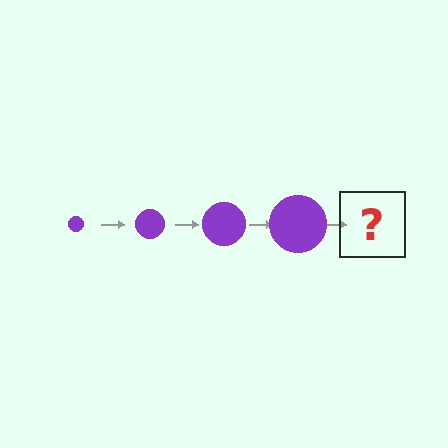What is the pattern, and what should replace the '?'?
The pattern is that the circle gets progressively larger each step. The '?' should be a purple circle, larger than the previous one.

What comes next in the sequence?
The next element should be a purple circle, larger than the previous one.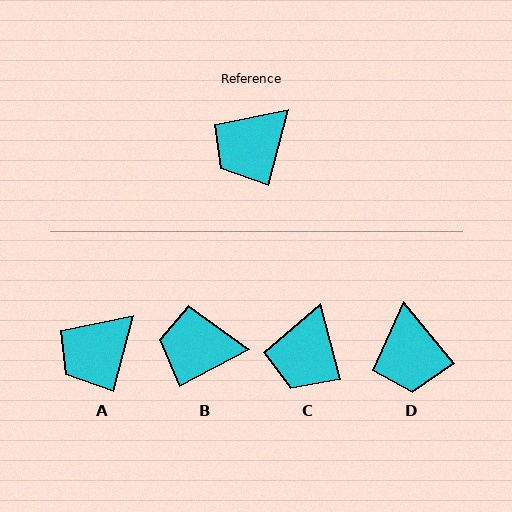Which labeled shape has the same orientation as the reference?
A.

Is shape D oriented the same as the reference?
No, it is off by about 54 degrees.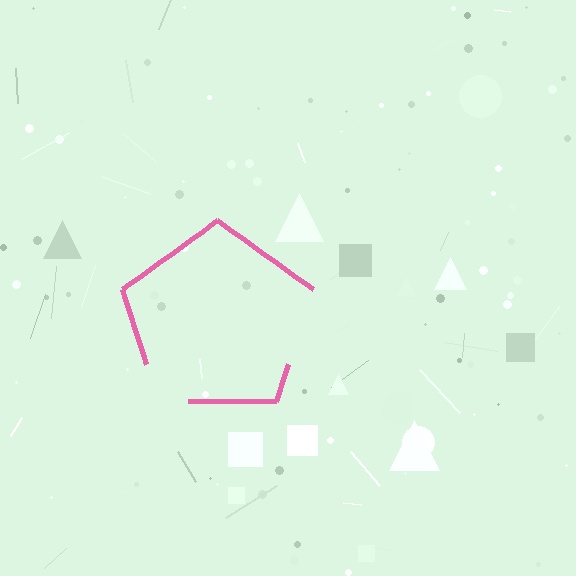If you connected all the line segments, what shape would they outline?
They would outline a pentagon.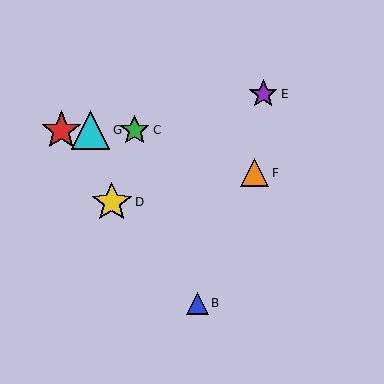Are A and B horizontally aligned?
No, A is at y≈130 and B is at y≈303.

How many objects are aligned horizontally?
3 objects (A, C, G) are aligned horizontally.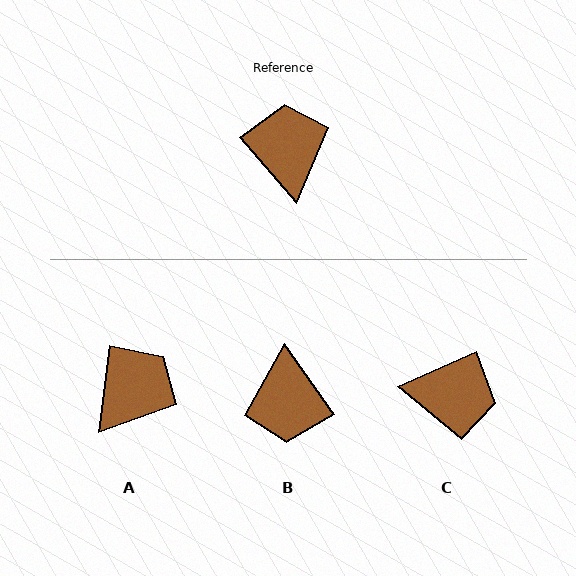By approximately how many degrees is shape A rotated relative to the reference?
Approximately 48 degrees clockwise.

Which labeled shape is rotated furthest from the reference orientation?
B, about 174 degrees away.